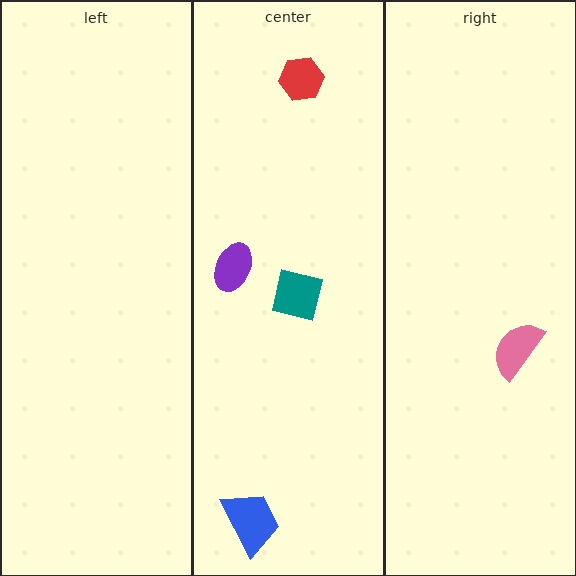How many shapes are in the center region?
4.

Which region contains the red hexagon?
The center region.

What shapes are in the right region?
The pink semicircle.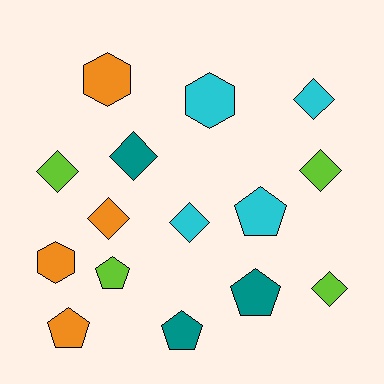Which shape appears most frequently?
Diamond, with 7 objects.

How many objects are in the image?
There are 15 objects.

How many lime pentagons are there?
There is 1 lime pentagon.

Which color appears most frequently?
Lime, with 4 objects.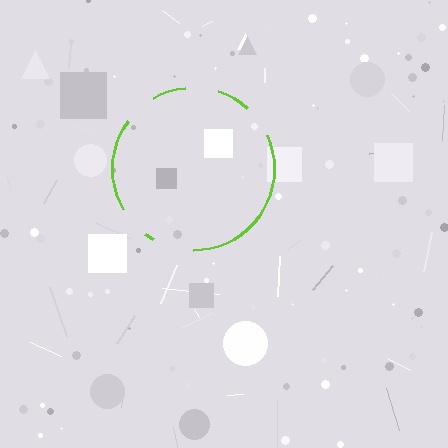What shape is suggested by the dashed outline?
The dashed outline suggests a circle.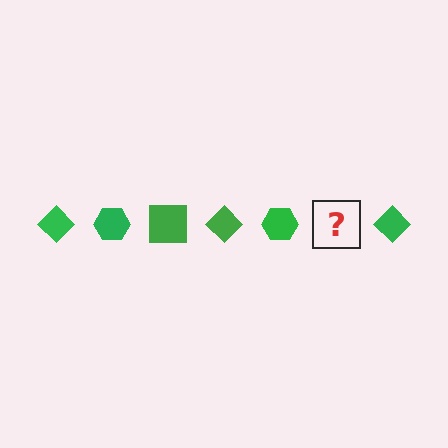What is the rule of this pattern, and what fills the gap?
The rule is that the pattern cycles through diamond, hexagon, square shapes in green. The gap should be filled with a green square.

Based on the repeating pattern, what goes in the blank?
The blank should be a green square.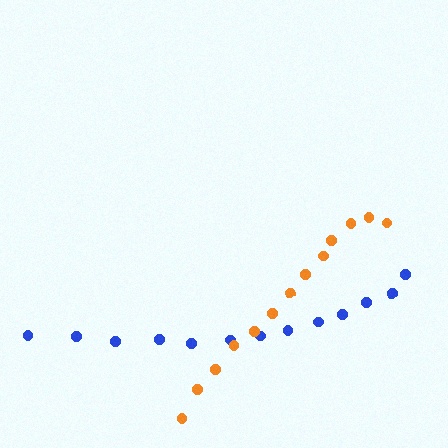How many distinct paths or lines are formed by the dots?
There are 2 distinct paths.